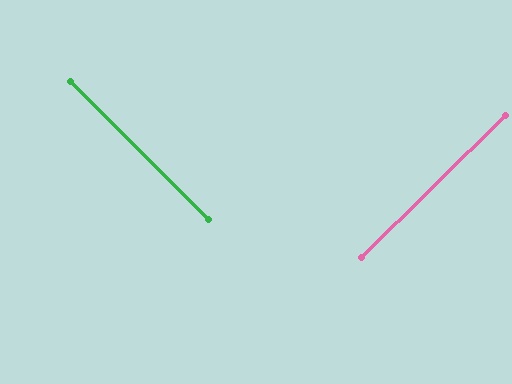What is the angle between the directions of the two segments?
Approximately 89 degrees.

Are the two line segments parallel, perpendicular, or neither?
Perpendicular — they meet at approximately 89°.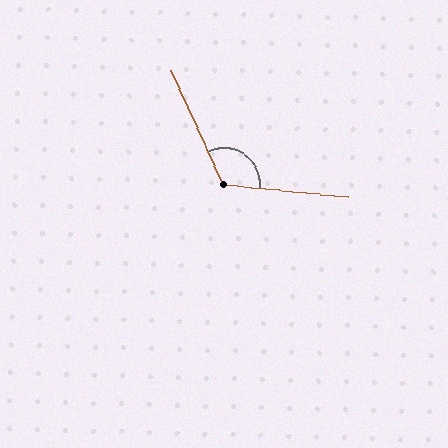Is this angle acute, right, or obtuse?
It is obtuse.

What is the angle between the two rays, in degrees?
Approximately 120 degrees.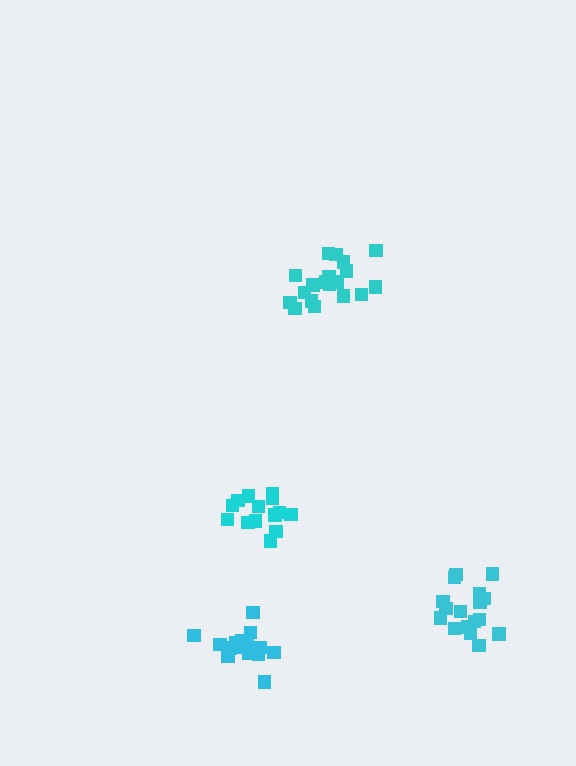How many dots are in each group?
Group 1: 16 dots, Group 2: 19 dots, Group 3: 17 dots, Group 4: 14 dots (66 total).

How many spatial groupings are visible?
There are 4 spatial groupings.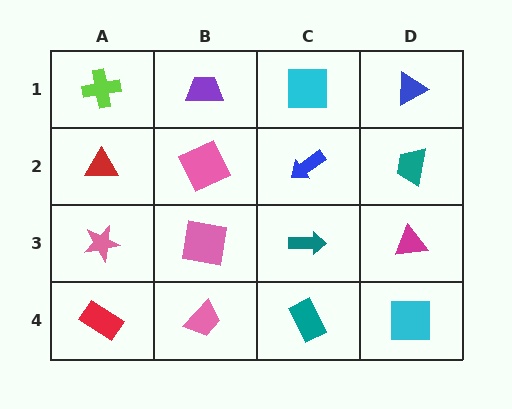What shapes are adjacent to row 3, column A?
A red triangle (row 2, column A), a red rectangle (row 4, column A), a pink square (row 3, column B).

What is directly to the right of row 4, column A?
A pink trapezoid.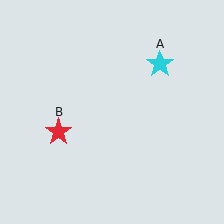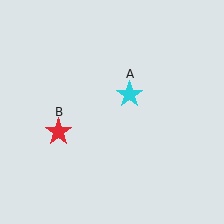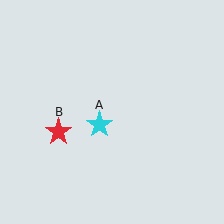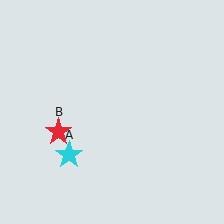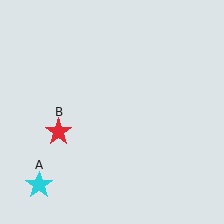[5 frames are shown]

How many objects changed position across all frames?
1 object changed position: cyan star (object A).